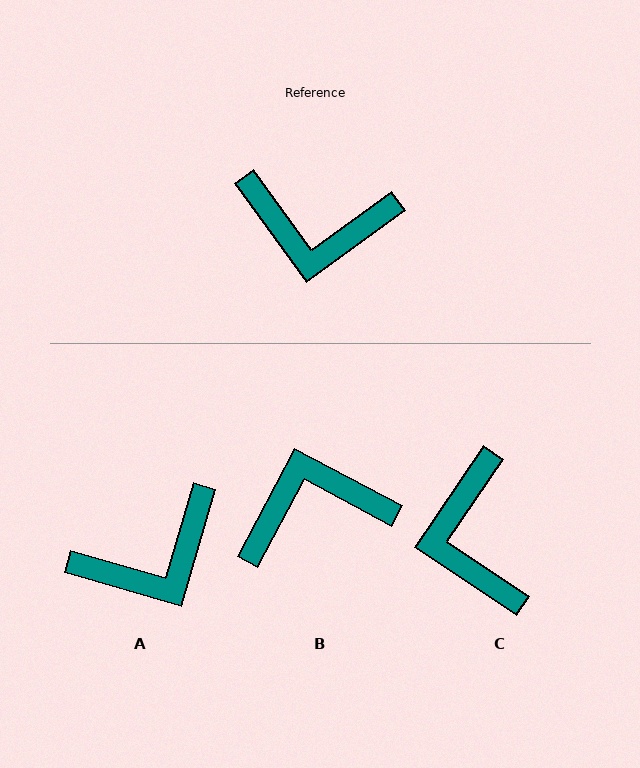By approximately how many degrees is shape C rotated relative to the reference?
Approximately 70 degrees clockwise.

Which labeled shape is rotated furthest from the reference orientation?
B, about 154 degrees away.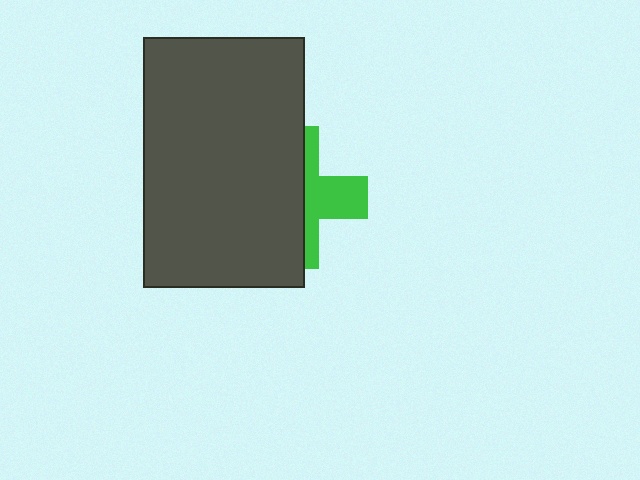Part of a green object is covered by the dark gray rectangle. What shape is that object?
It is a cross.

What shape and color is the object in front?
The object in front is a dark gray rectangle.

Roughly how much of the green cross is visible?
A small part of it is visible (roughly 39%).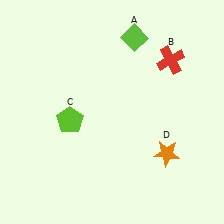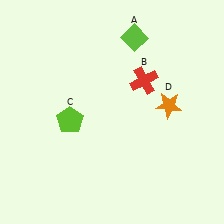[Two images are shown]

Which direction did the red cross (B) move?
The red cross (B) moved left.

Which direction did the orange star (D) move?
The orange star (D) moved up.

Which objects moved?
The objects that moved are: the red cross (B), the orange star (D).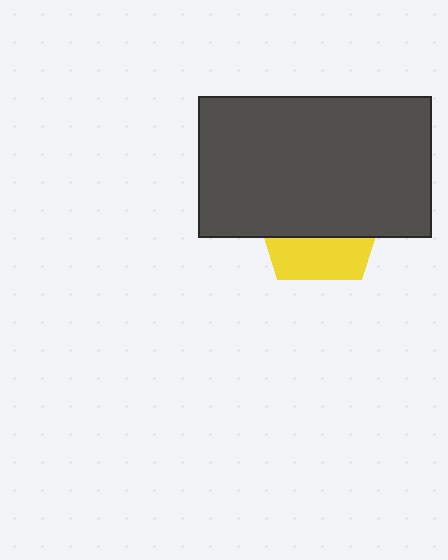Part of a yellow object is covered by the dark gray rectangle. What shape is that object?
It is a pentagon.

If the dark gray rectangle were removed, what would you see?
You would see the complete yellow pentagon.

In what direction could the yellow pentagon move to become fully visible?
The yellow pentagon could move down. That would shift it out from behind the dark gray rectangle entirely.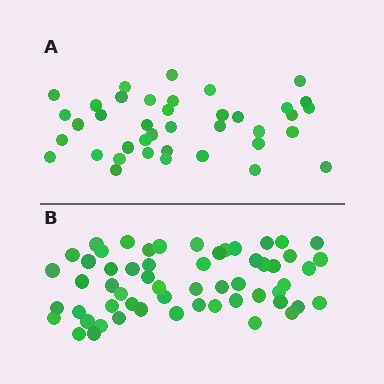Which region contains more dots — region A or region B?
Region B (the bottom region) has more dots.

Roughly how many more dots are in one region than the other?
Region B has approximately 20 more dots than region A.